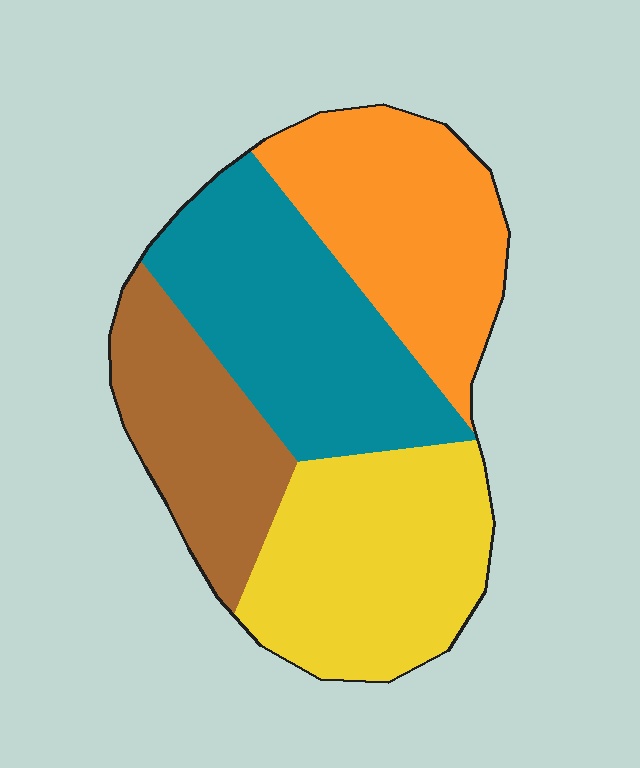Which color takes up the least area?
Brown, at roughly 20%.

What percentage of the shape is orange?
Orange takes up between a sixth and a third of the shape.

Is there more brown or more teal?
Teal.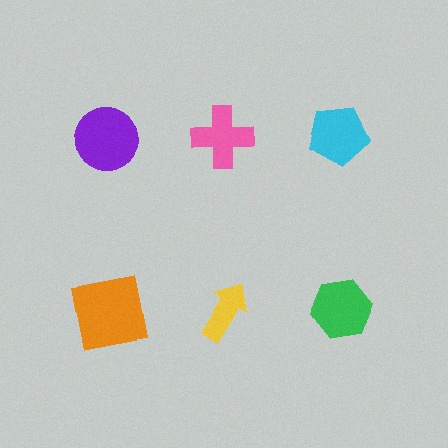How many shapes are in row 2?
3 shapes.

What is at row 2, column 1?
An orange square.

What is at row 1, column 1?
A purple circle.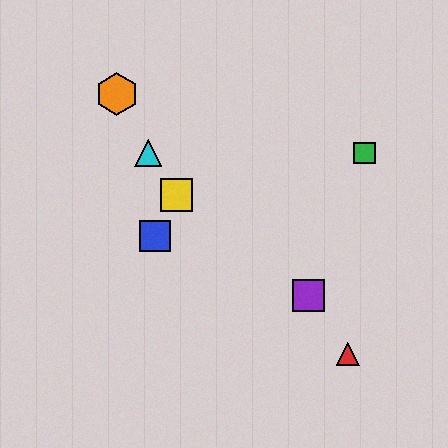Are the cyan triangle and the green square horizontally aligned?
Yes, both are at y≈153.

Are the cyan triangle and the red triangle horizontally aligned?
No, the cyan triangle is at y≈153 and the red triangle is at y≈354.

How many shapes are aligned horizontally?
2 shapes (the green square, the cyan triangle) are aligned horizontally.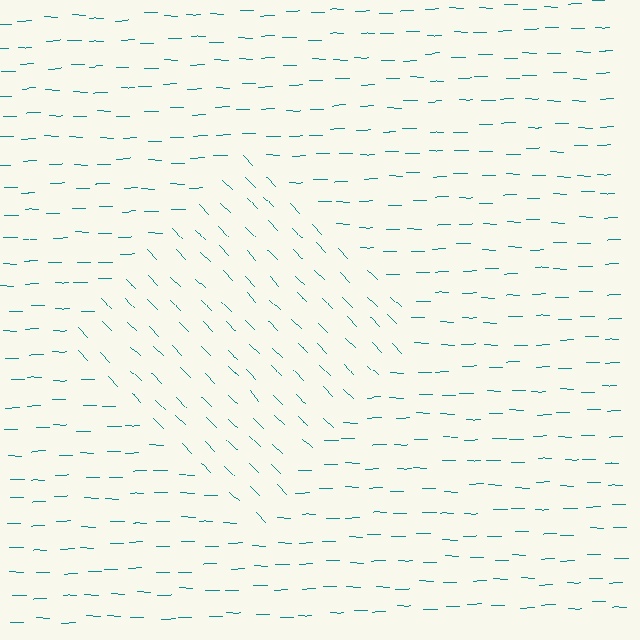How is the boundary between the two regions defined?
The boundary is defined purely by a change in line orientation (approximately 45 degrees difference). All lines are the same color and thickness.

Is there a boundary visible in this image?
Yes, there is a texture boundary formed by a change in line orientation.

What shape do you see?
I see a diamond.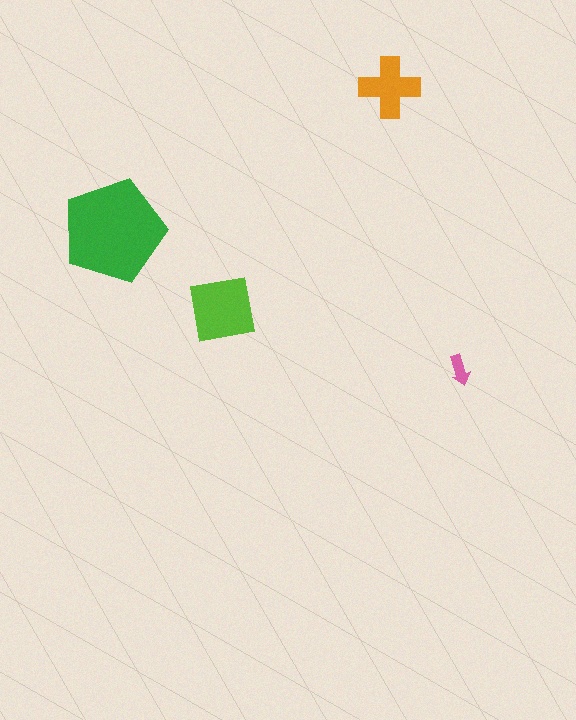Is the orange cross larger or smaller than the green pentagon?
Smaller.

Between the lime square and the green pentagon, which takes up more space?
The green pentagon.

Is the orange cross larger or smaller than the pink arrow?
Larger.